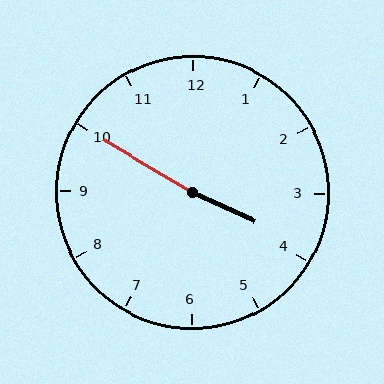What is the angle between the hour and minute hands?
Approximately 175 degrees.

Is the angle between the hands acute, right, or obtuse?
It is obtuse.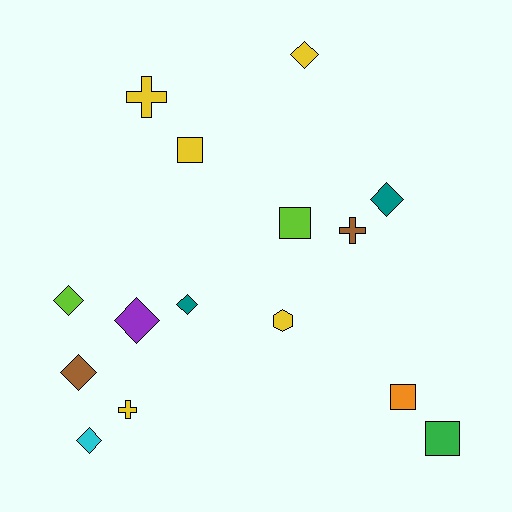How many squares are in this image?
There are 4 squares.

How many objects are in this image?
There are 15 objects.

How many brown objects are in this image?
There are 2 brown objects.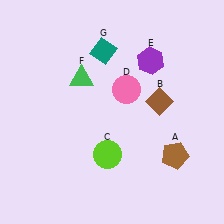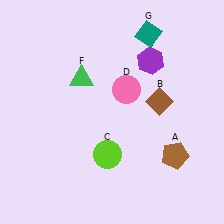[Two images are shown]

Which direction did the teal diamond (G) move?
The teal diamond (G) moved right.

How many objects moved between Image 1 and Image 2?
1 object moved between the two images.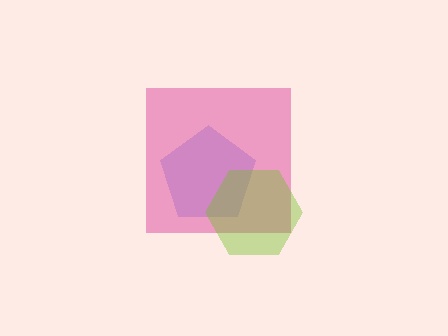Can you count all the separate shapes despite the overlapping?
Yes, there are 3 separate shapes.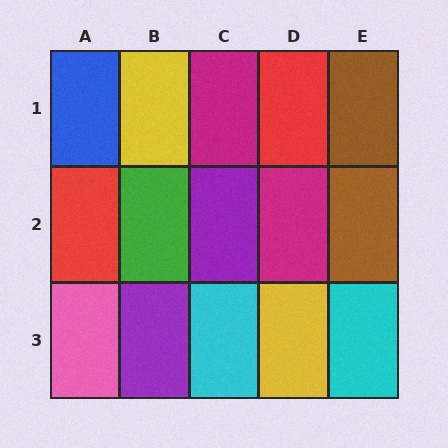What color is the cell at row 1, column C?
Magenta.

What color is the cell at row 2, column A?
Red.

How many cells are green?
1 cell is green.